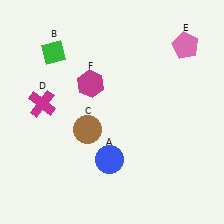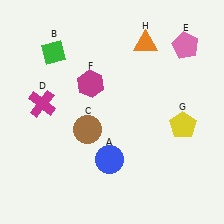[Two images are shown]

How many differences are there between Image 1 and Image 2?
There are 2 differences between the two images.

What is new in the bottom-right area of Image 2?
A yellow pentagon (G) was added in the bottom-right area of Image 2.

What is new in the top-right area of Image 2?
An orange triangle (H) was added in the top-right area of Image 2.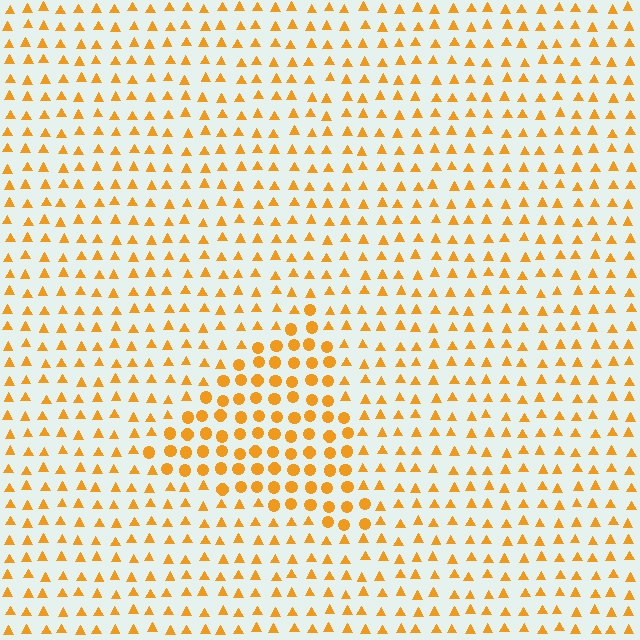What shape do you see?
I see a triangle.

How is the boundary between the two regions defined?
The boundary is defined by a change in element shape: circles inside vs. triangles outside. All elements share the same color and spacing.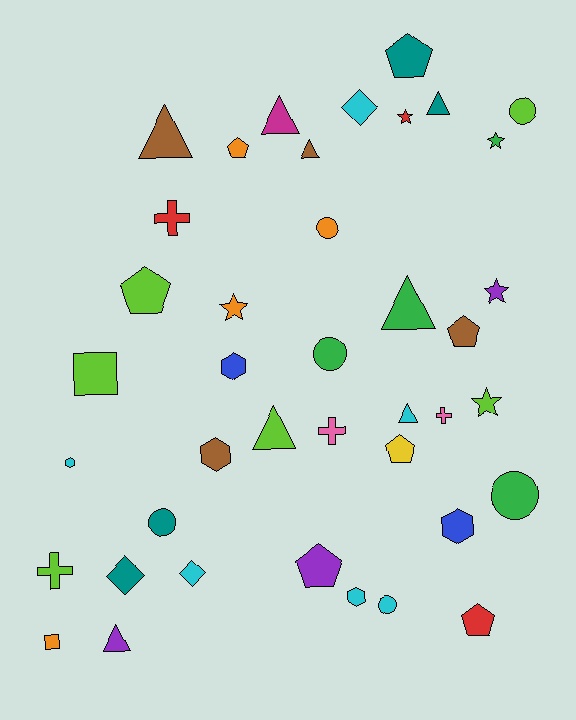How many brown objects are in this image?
There are 4 brown objects.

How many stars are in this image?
There are 5 stars.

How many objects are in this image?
There are 40 objects.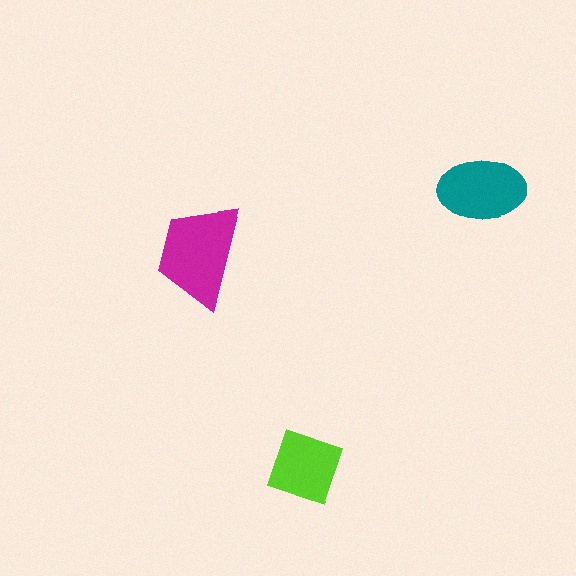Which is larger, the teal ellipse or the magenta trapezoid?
The magenta trapezoid.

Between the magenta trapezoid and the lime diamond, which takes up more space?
The magenta trapezoid.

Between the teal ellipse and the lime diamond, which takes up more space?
The teal ellipse.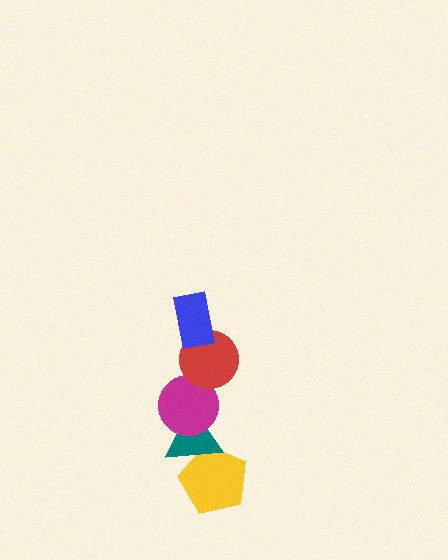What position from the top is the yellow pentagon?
The yellow pentagon is 5th from the top.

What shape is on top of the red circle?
The blue rectangle is on top of the red circle.